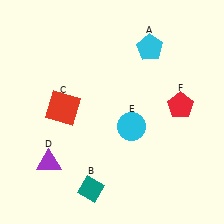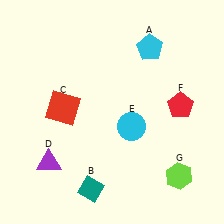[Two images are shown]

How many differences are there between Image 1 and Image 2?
There is 1 difference between the two images.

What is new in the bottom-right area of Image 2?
A lime hexagon (G) was added in the bottom-right area of Image 2.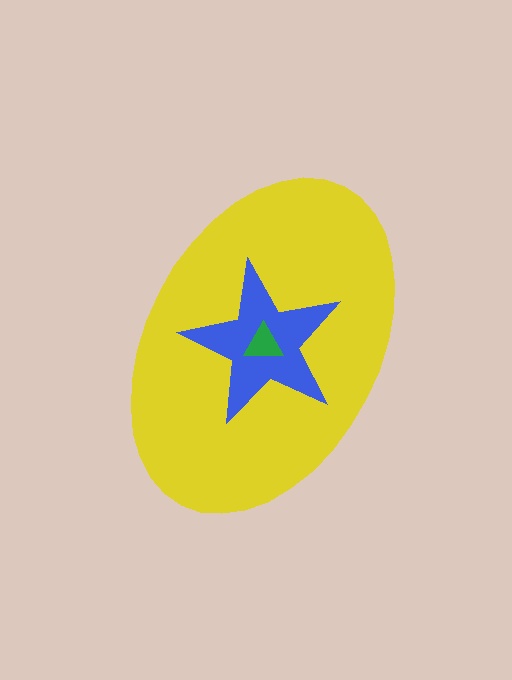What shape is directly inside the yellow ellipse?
The blue star.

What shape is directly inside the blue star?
The green triangle.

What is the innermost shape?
The green triangle.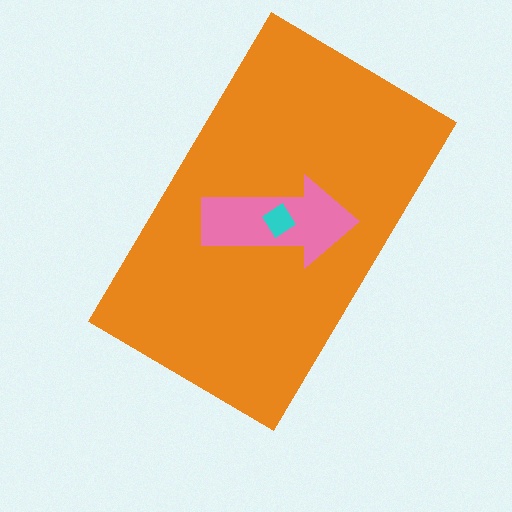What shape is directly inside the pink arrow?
The cyan diamond.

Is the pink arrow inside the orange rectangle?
Yes.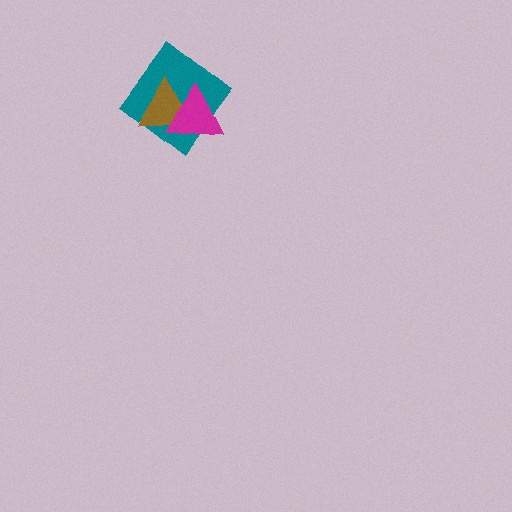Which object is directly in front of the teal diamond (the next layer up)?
The brown triangle is directly in front of the teal diamond.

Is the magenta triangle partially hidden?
No, no other shape covers it.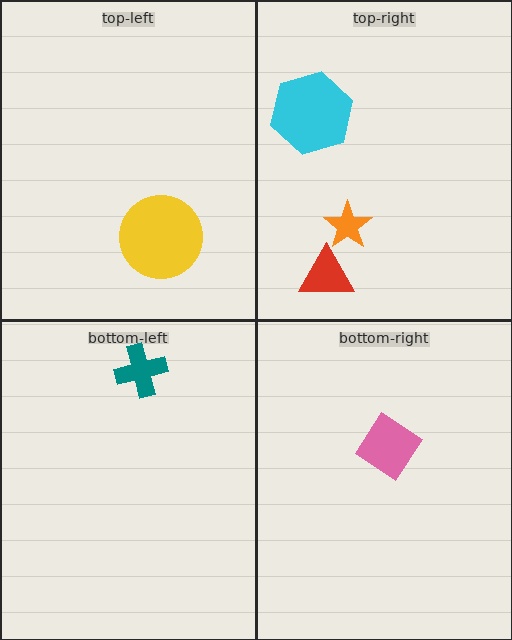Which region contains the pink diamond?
The bottom-right region.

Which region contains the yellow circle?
The top-left region.